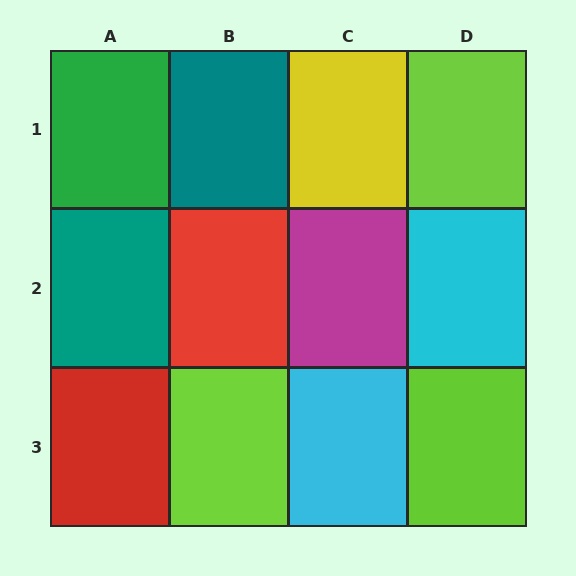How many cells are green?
1 cell is green.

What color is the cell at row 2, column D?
Cyan.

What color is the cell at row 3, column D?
Lime.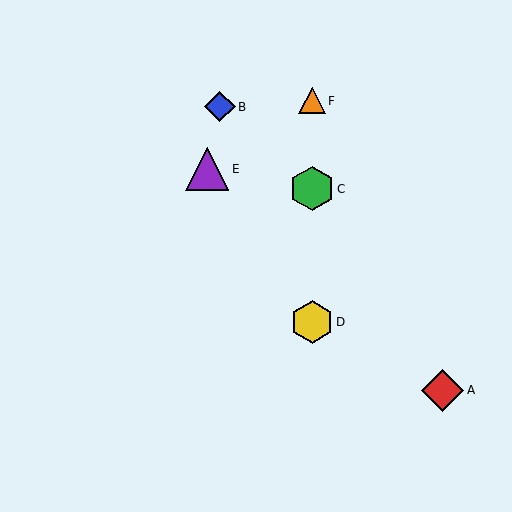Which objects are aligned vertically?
Objects C, D, F are aligned vertically.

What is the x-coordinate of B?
Object B is at x≈220.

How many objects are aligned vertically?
3 objects (C, D, F) are aligned vertically.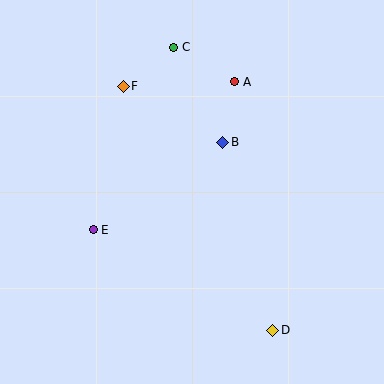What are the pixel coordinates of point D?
Point D is at (273, 330).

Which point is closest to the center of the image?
Point B at (223, 142) is closest to the center.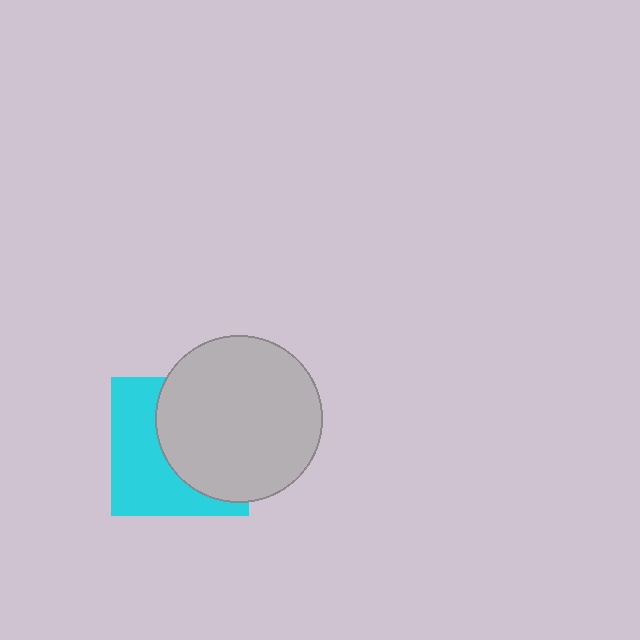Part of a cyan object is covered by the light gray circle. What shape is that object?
It is a square.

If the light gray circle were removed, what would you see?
You would see the complete cyan square.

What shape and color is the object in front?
The object in front is a light gray circle.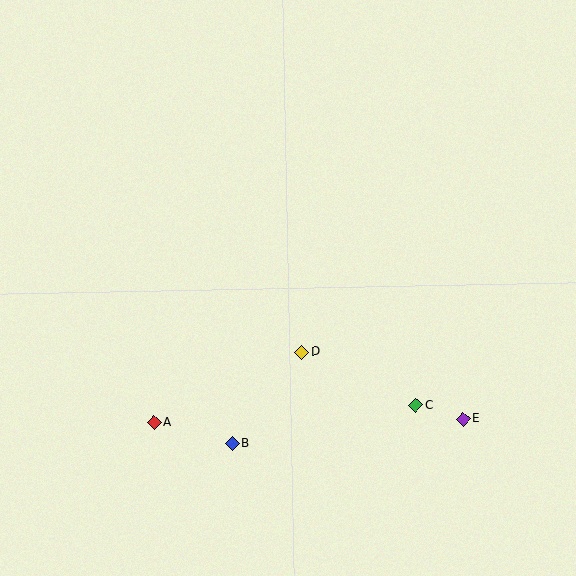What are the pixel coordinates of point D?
Point D is at (302, 352).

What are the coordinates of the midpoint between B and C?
The midpoint between B and C is at (324, 424).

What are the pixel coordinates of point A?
Point A is at (154, 423).